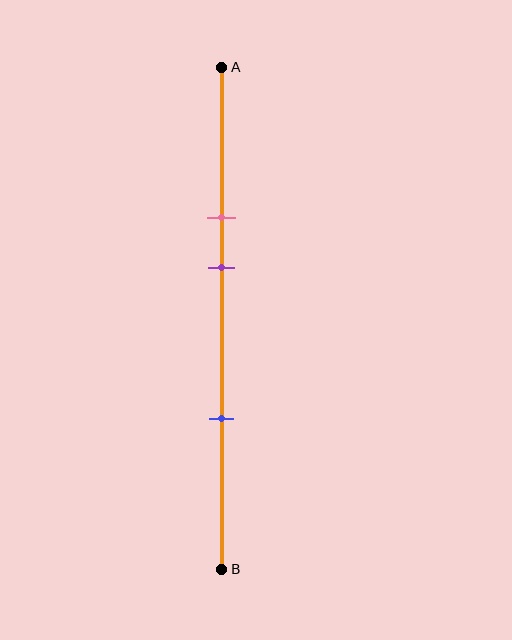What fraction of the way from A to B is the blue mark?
The blue mark is approximately 70% (0.7) of the way from A to B.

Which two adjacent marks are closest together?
The pink and purple marks are the closest adjacent pair.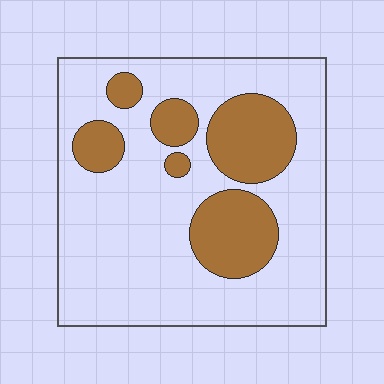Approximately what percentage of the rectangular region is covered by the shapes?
Approximately 25%.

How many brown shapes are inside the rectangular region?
6.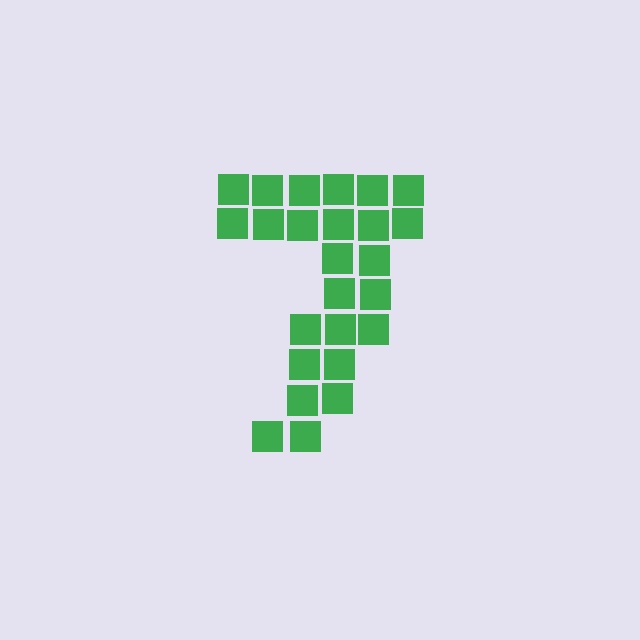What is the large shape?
The large shape is the digit 7.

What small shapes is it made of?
It is made of small squares.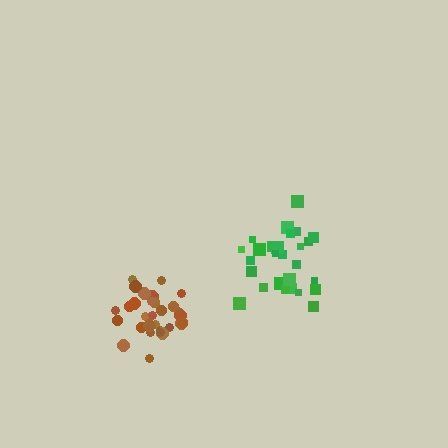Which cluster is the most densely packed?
Brown.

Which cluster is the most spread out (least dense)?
Green.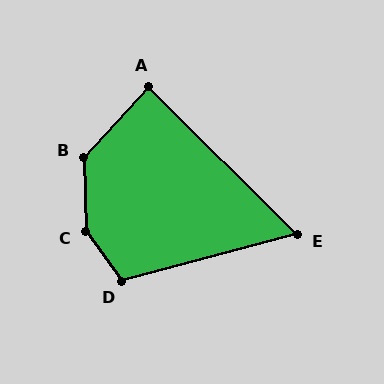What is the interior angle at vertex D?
Approximately 111 degrees (obtuse).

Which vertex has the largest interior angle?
C, at approximately 145 degrees.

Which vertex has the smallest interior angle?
E, at approximately 60 degrees.